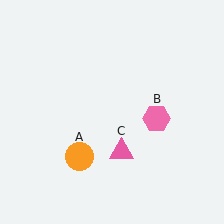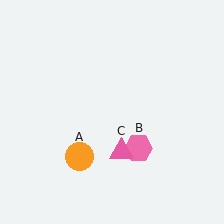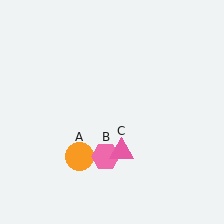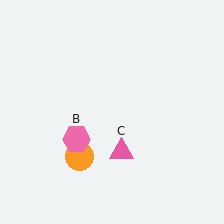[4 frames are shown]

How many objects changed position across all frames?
1 object changed position: pink hexagon (object B).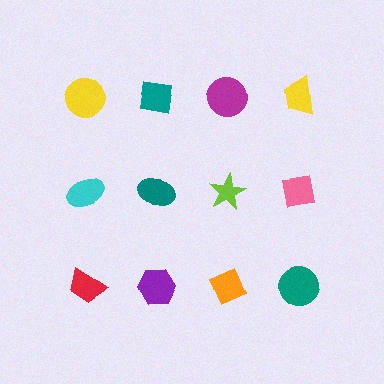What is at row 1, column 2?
A teal square.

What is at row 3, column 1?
A red trapezoid.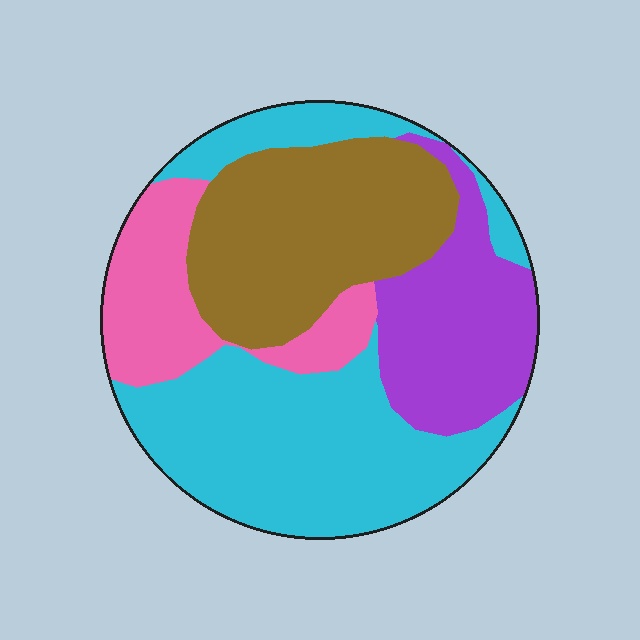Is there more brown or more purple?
Brown.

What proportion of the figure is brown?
Brown covers 27% of the figure.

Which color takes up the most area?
Cyan, at roughly 40%.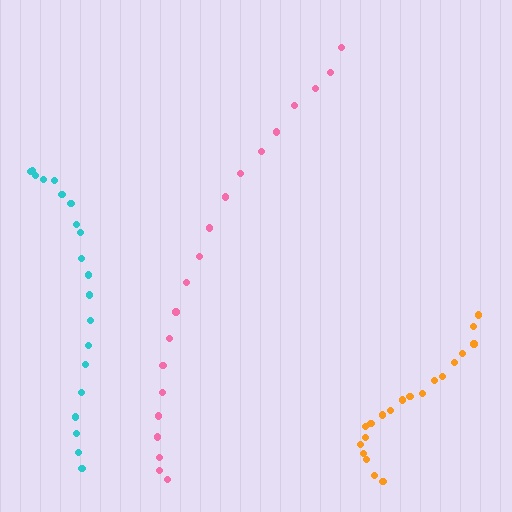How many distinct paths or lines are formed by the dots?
There are 3 distinct paths.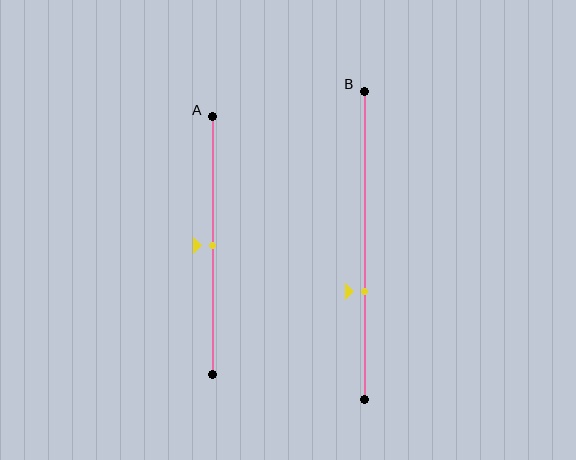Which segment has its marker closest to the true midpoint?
Segment A has its marker closest to the true midpoint.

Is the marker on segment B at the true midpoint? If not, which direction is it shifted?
No, the marker on segment B is shifted downward by about 15% of the segment length.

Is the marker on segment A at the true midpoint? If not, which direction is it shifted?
Yes, the marker on segment A is at the true midpoint.